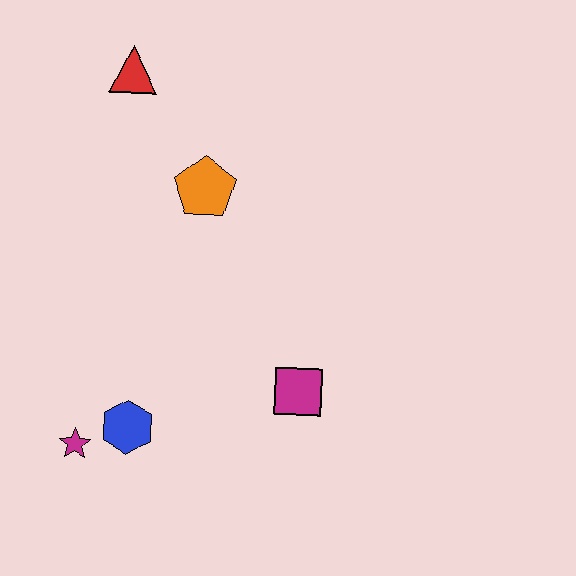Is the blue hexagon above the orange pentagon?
No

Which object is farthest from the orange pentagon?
The magenta star is farthest from the orange pentagon.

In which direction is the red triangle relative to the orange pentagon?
The red triangle is above the orange pentagon.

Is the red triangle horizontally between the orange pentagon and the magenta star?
Yes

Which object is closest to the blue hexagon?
The magenta star is closest to the blue hexagon.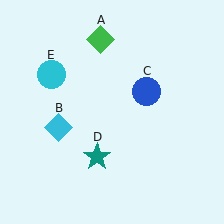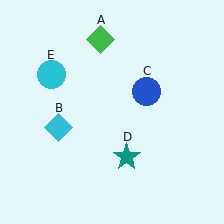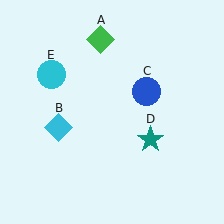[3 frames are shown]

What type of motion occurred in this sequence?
The teal star (object D) rotated counterclockwise around the center of the scene.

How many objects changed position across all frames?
1 object changed position: teal star (object D).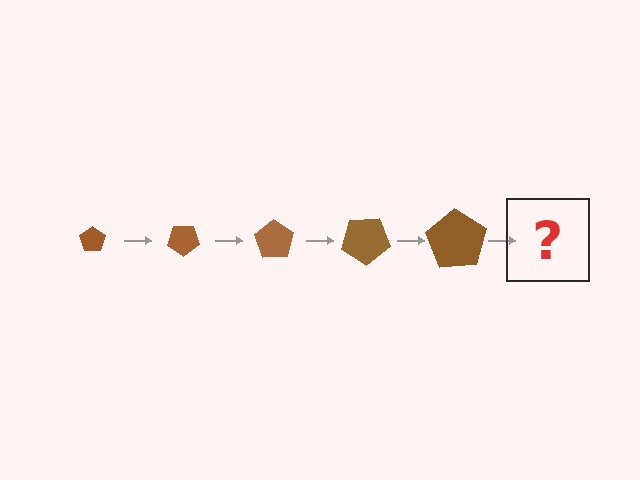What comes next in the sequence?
The next element should be a pentagon, larger than the previous one and rotated 175 degrees from the start.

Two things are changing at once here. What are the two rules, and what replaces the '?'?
The two rules are that the pentagon grows larger each step and it rotates 35 degrees each step. The '?' should be a pentagon, larger than the previous one and rotated 175 degrees from the start.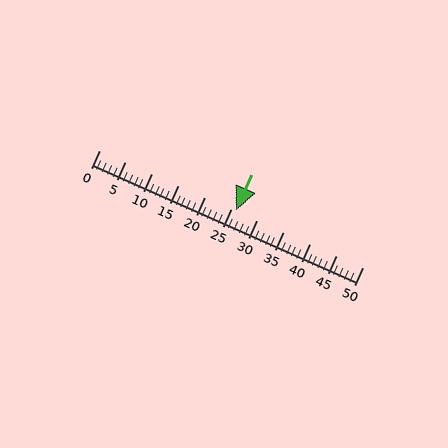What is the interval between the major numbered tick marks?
The major tick marks are spaced 5 units apart.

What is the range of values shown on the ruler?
The ruler shows values from 0 to 50.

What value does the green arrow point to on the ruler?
The green arrow points to approximately 26.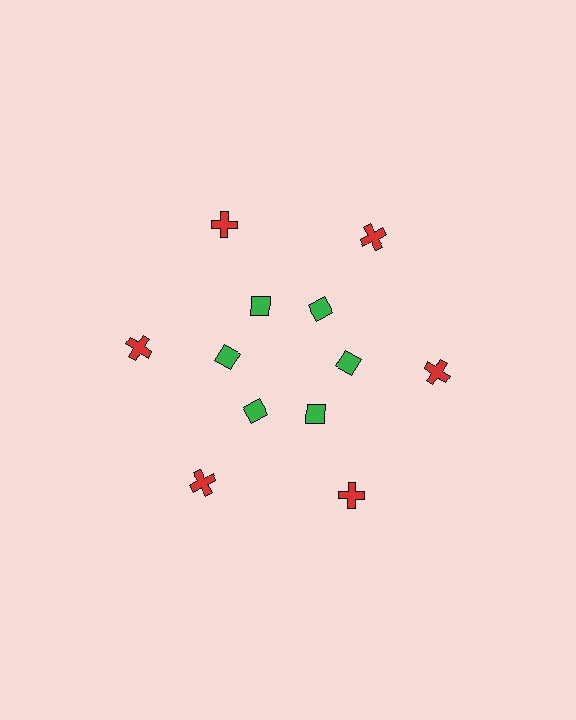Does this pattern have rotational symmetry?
Yes, this pattern has 6-fold rotational symmetry. It looks the same after rotating 60 degrees around the center.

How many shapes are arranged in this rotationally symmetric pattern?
There are 12 shapes, arranged in 6 groups of 2.